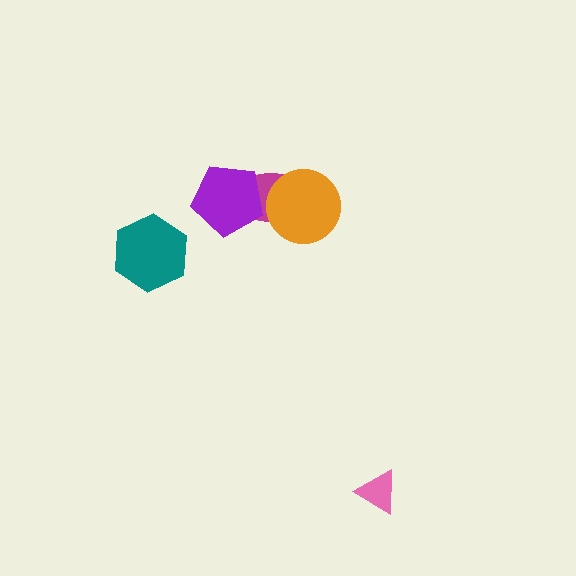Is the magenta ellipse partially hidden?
Yes, it is partially covered by another shape.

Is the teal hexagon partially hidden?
No, no other shape covers it.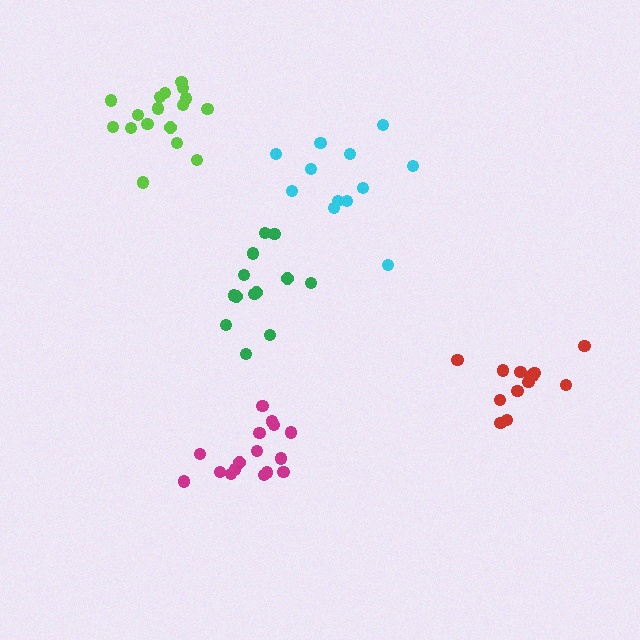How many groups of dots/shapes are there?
There are 5 groups.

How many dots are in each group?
Group 1: 16 dots, Group 2: 13 dots, Group 3: 12 dots, Group 4: 13 dots, Group 5: 17 dots (71 total).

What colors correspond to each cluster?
The clusters are colored: magenta, green, cyan, red, lime.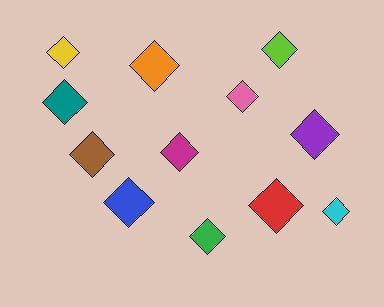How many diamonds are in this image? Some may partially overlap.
There are 12 diamonds.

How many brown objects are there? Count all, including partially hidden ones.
There is 1 brown object.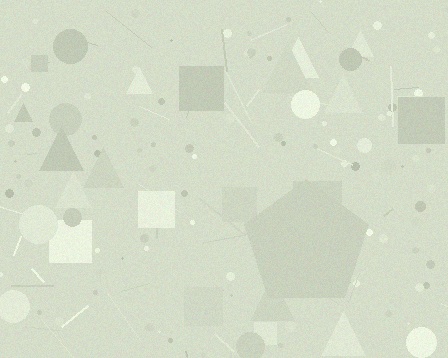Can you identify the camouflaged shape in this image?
The camouflaged shape is a pentagon.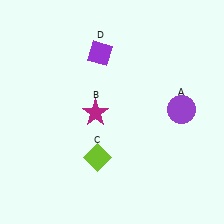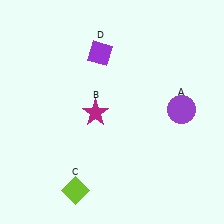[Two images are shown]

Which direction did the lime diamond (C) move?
The lime diamond (C) moved down.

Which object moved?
The lime diamond (C) moved down.